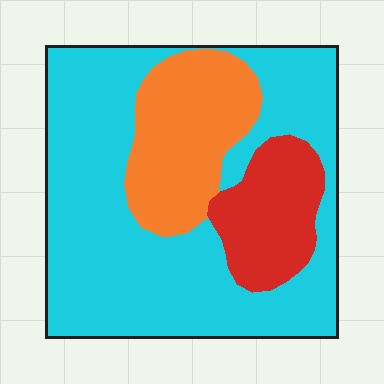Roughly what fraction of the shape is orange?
Orange takes up about one fifth (1/5) of the shape.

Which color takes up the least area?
Red, at roughly 15%.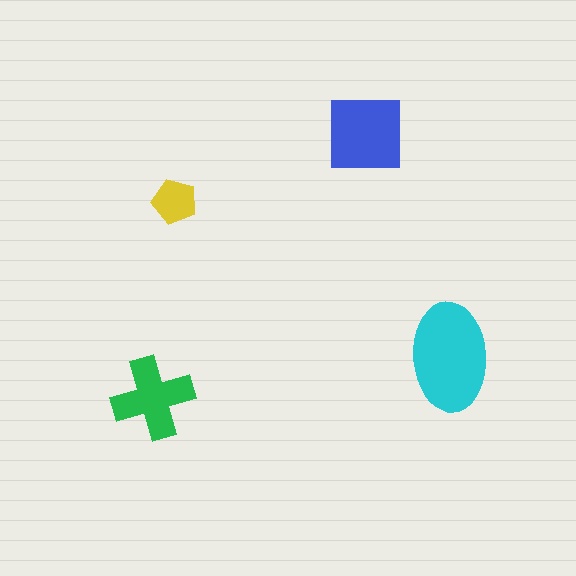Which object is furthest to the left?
The green cross is leftmost.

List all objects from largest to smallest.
The cyan ellipse, the blue square, the green cross, the yellow pentagon.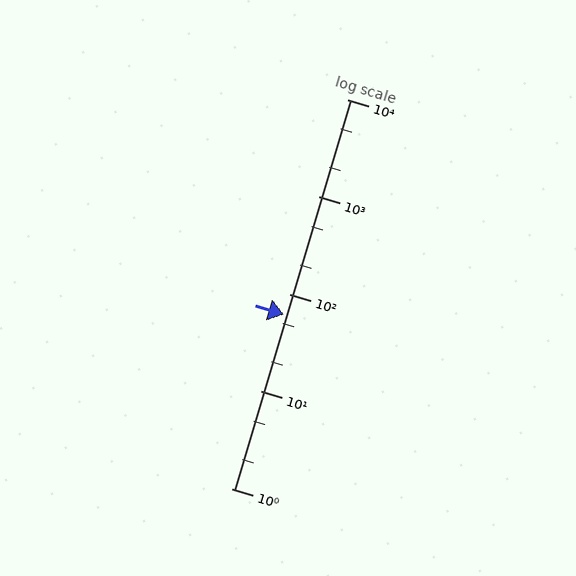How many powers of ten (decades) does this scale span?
The scale spans 4 decades, from 1 to 10000.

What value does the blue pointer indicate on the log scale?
The pointer indicates approximately 61.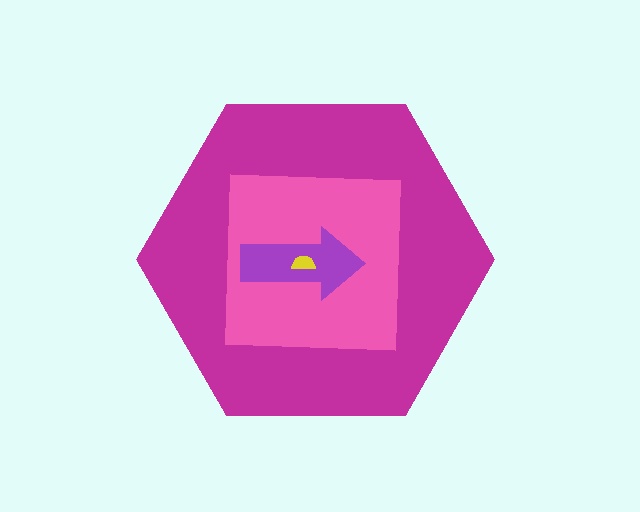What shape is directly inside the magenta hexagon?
The pink square.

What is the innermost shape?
The yellow semicircle.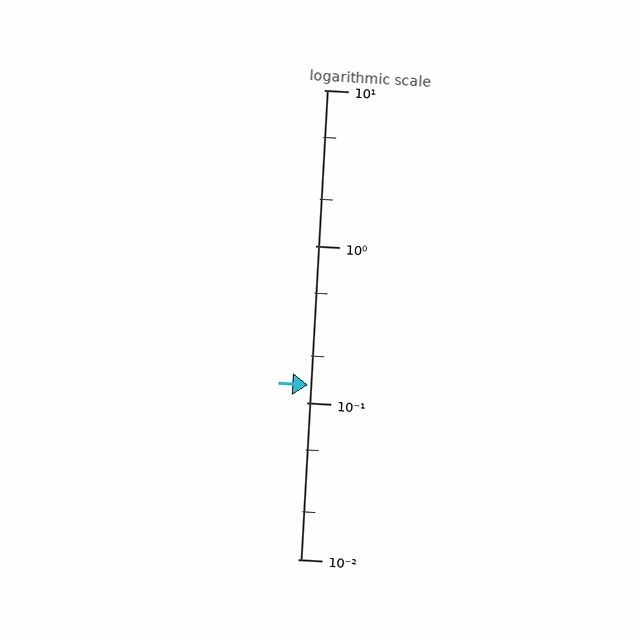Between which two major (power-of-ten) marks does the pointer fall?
The pointer is between 0.1 and 1.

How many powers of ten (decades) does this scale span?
The scale spans 3 decades, from 0.01 to 10.